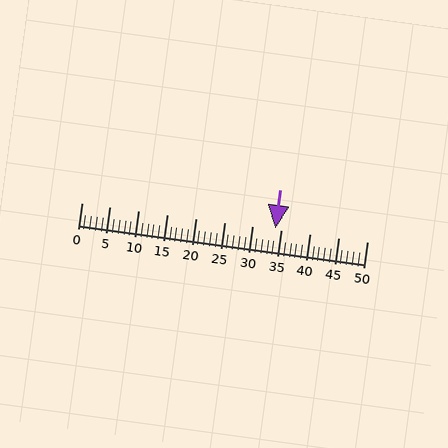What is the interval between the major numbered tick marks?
The major tick marks are spaced 5 units apart.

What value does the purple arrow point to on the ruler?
The purple arrow points to approximately 34.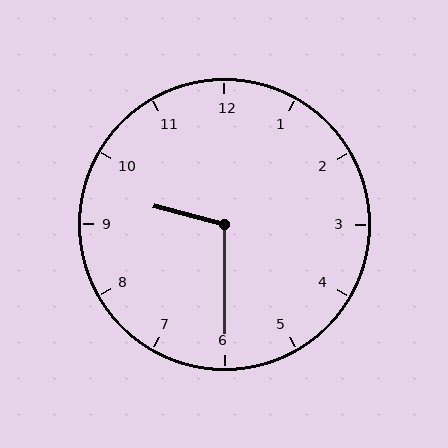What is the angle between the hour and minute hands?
Approximately 105 degrees.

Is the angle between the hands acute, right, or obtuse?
It is obtuse.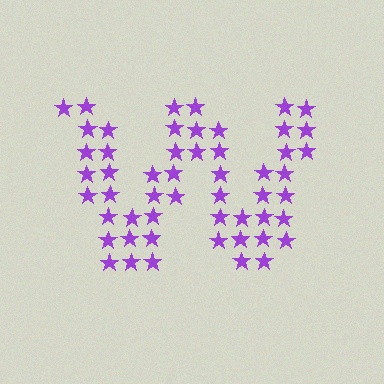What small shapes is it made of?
It is made of small stars.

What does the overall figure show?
The overall figure shows the letter W.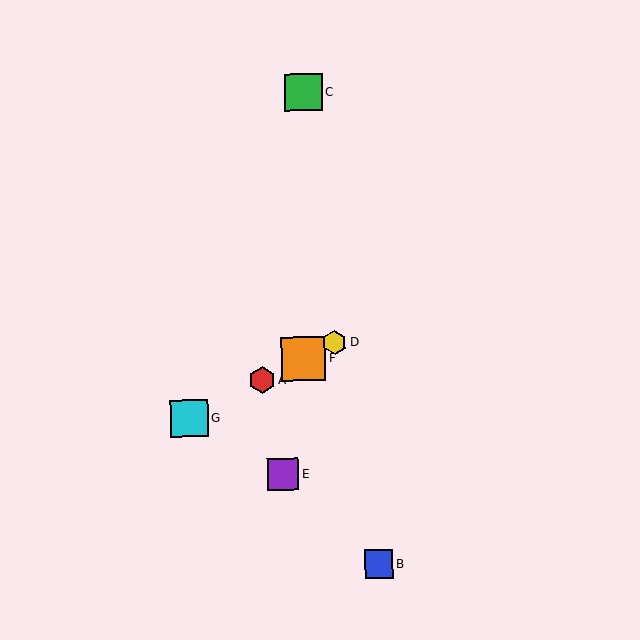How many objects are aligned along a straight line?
4 objects (A, D, F, G) are aligned along a straight line.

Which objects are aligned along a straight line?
Objects A, D, F, G are aligned along a straight line.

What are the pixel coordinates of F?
Object F is at (303, 359).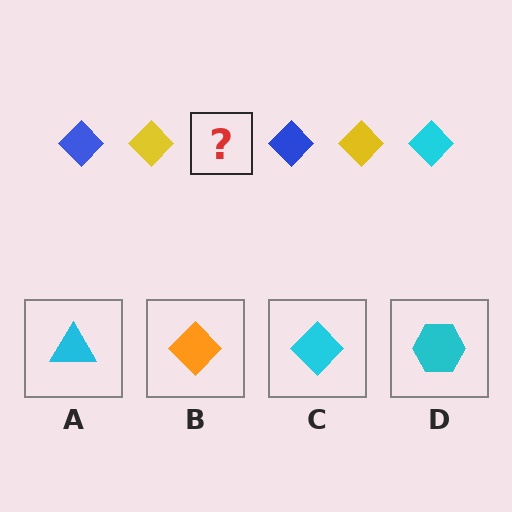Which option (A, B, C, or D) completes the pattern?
C.